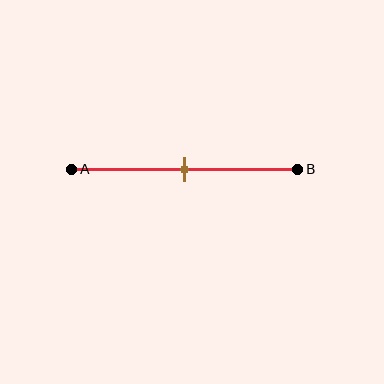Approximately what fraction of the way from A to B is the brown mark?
The brown mark is approximately 50% of the way from A to B.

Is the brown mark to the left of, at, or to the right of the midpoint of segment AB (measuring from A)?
The brown mark is approximately at the midpoint of segment AB.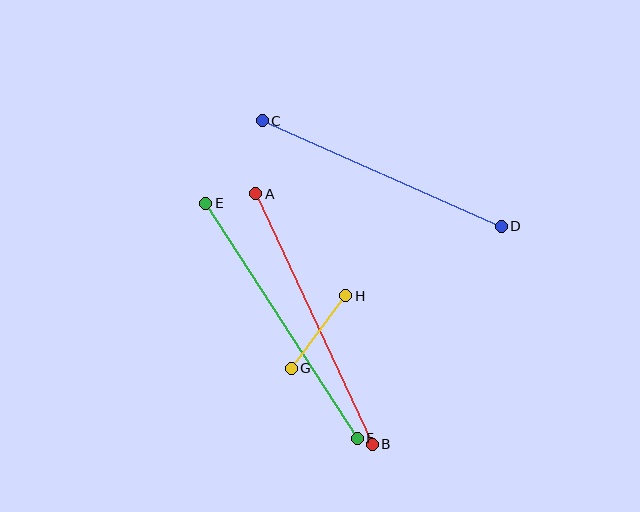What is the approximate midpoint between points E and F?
The midpoint is at approximately (281, 321) pixels.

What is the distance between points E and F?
The distance is approximately 280 pixels.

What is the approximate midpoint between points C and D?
The midpoint is at approximately (382, 174) pixels.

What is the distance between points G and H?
The distance is approximately 91 pixels.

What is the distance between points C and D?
The distance is approximately 261 pixels.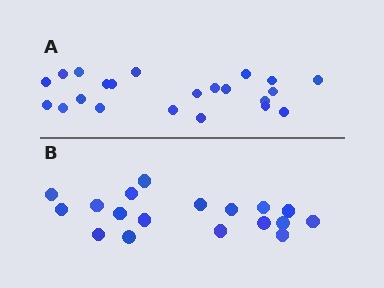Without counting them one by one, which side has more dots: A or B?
Region A (the top region) has more dots.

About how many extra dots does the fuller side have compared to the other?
Region A has about 4 more dots than region B.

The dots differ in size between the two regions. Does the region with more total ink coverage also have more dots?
No. Region B has more total ink coverage because its dots are larger, but region A actually contains more individual dots. Total area can be misleading — the number of items is what matters here.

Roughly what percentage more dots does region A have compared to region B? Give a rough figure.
About 20% more.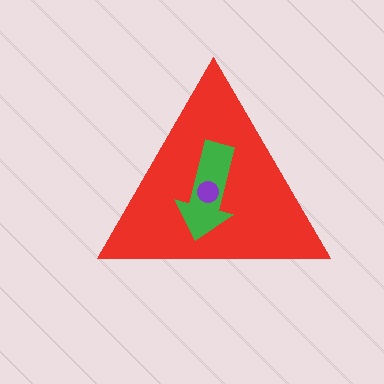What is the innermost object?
The purple circle.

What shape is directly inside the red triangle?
The green arrow.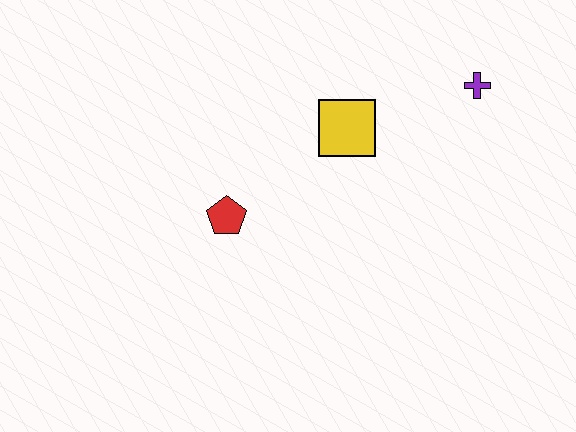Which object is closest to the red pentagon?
The yellow square is closest to the red pentagon.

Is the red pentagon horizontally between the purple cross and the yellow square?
No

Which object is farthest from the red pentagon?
The purple cross is farthest from the red pentagon.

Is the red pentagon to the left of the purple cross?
Yes